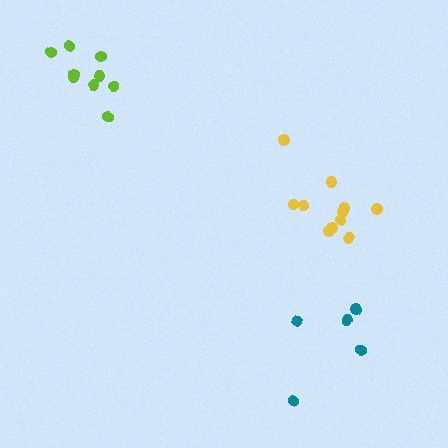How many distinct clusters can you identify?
There are 3 distinct clusters.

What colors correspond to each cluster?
The clusters are colored: teal, yellow, lime.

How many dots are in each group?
Group 1: 5 dots, Group 2: 11 dots, Group 3: 9 dots (25 total).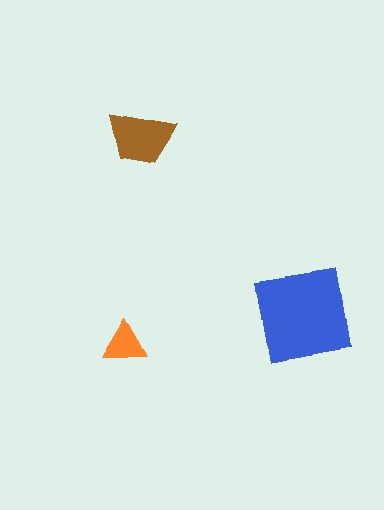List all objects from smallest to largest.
The orange triangle, the brown trapezoid, the blue square.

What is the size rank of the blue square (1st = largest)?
1st.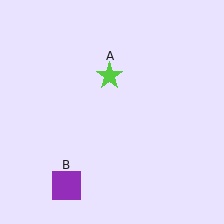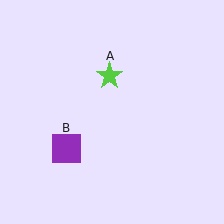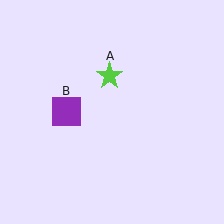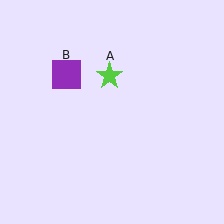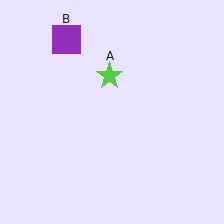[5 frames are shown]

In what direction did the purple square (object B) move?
The purple square (object B) moved up.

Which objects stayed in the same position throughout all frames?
Lime star (object A) remained stationary.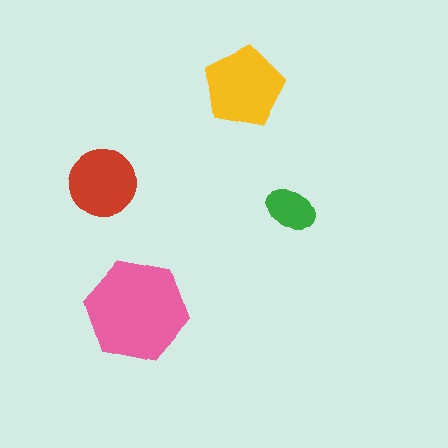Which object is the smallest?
The green ellipse.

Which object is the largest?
The pink hexagon.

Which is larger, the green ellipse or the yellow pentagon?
The yellow pentagon.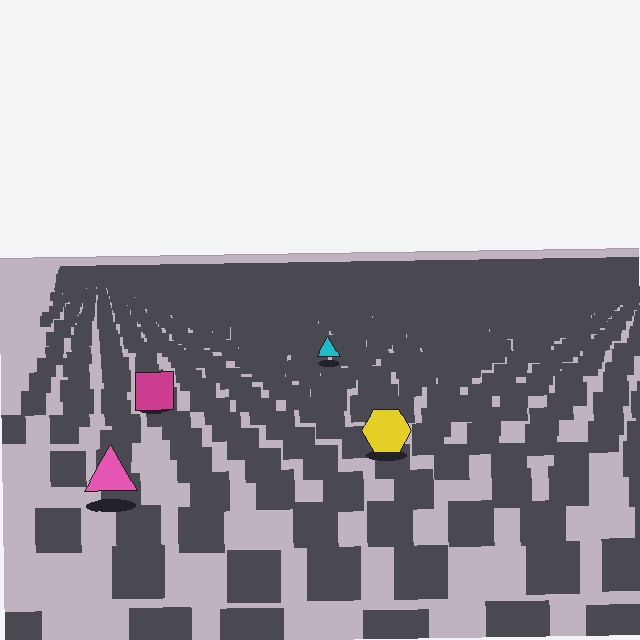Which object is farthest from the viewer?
The cyan triangle is farthest from the viewer. It appears smaller and the ground texture around it is denser.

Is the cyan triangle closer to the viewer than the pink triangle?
No. The pink triangle is closer — you can tell from the texture gradient: the ground texture is coarser near it.